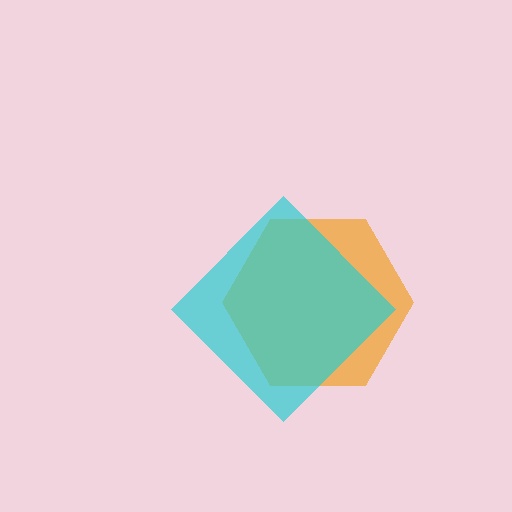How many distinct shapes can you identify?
There are 2 distinct shapes: an orange hexagon, a cyan diamond.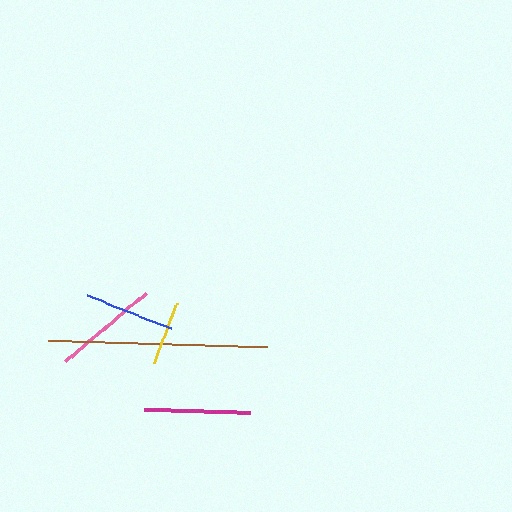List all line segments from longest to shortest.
From longest to shortest: brown, magenta, pink, blue, yellow.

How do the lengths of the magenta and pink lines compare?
The magenta and pink lines are approximately the same length.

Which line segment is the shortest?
The yellow line is the shortest at approximately 65 pixels.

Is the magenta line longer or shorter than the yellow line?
The magenta line is longer than the yellow line.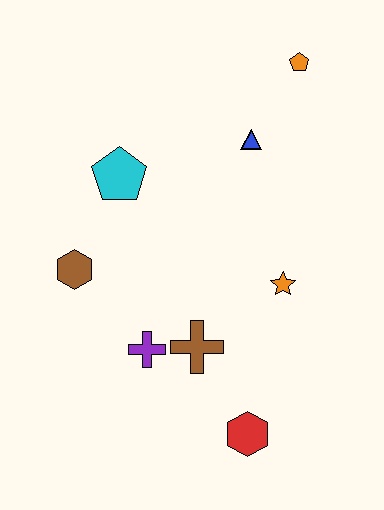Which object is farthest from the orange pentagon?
The red hexagon is farthest from the orange pentagon.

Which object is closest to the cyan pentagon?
The brown hexagon is closest to the cyan pentagon.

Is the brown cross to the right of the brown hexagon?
Yes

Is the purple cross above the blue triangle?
No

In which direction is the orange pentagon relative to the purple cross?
The orange pentagon is above the purple cross.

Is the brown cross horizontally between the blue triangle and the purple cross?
Yes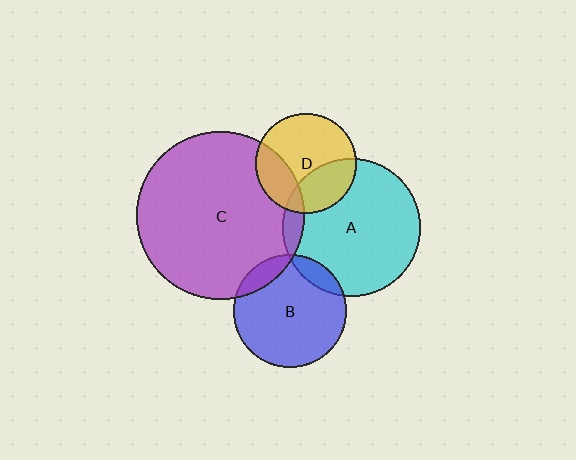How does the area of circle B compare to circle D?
Approximately 1.3 times.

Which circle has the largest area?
Circle C (purple).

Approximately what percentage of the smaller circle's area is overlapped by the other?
Approximately 10%.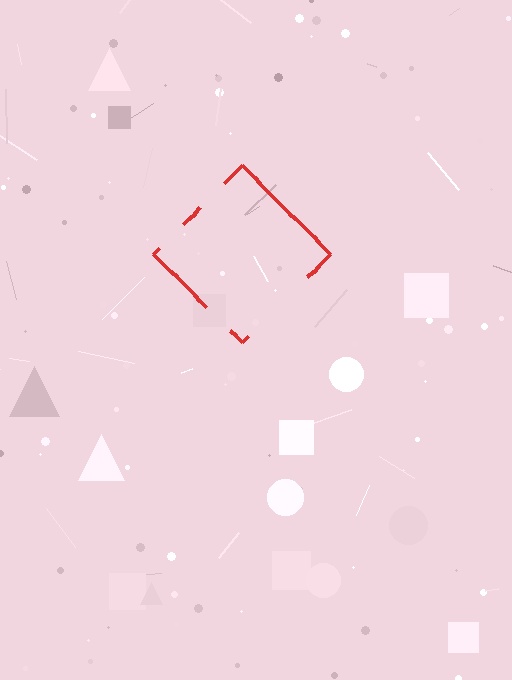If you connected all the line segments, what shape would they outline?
They would outline a diamond.